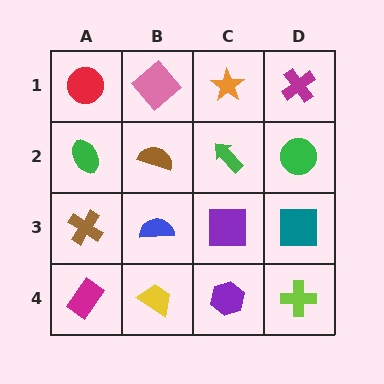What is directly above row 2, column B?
A pink diamond.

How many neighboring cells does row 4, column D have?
2.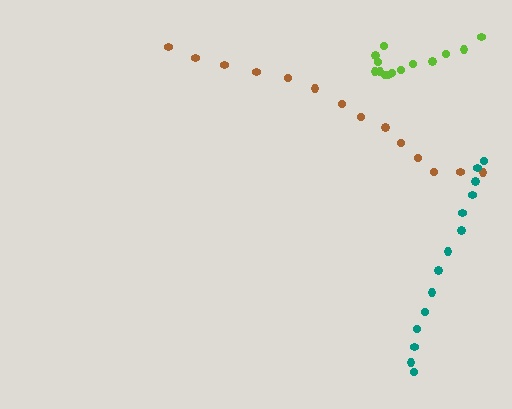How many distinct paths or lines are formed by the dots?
There are 3 distinct paths.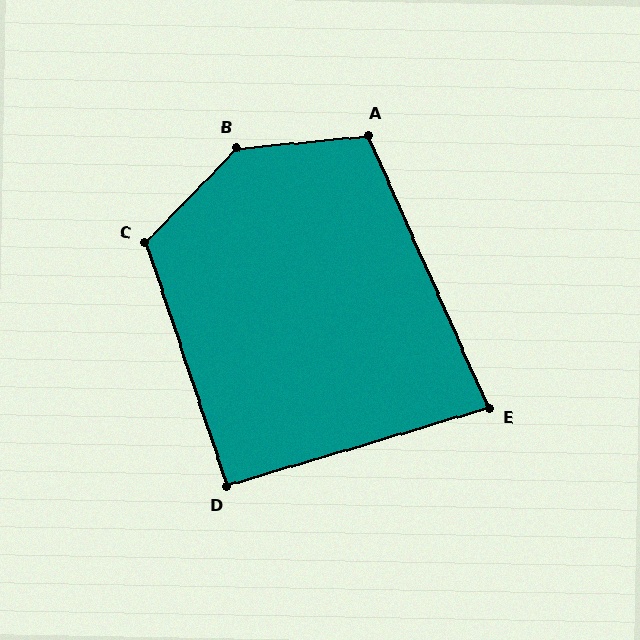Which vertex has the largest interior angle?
B, at approximately 140 degrees.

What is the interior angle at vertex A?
Approximately 108 degrees (obtuse).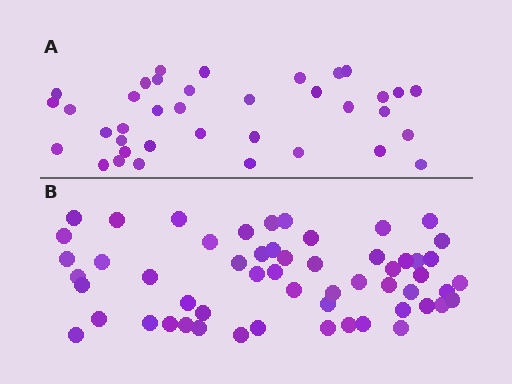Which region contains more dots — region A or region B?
Region B (the bottom region) has more dots.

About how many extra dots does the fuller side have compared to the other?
Region B has approximately 20 more dots than region A.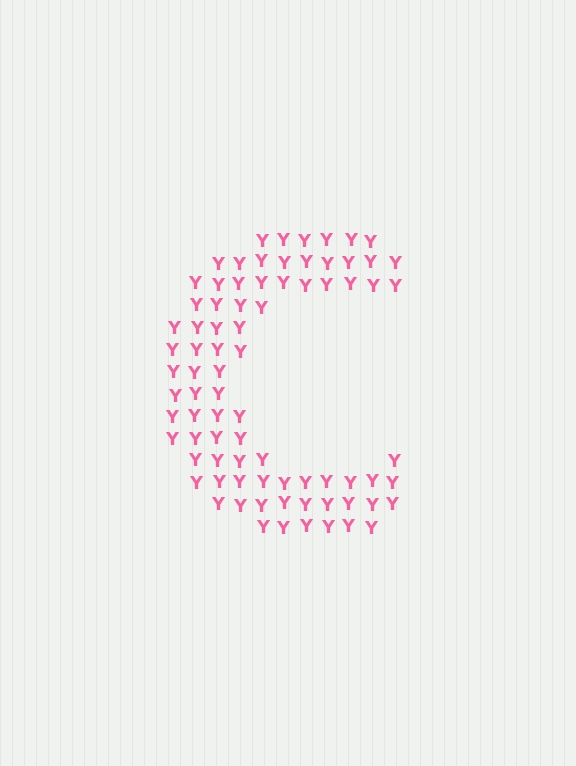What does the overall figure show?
The overall figure shows the letter C.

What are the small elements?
The small elements are letter Y's.